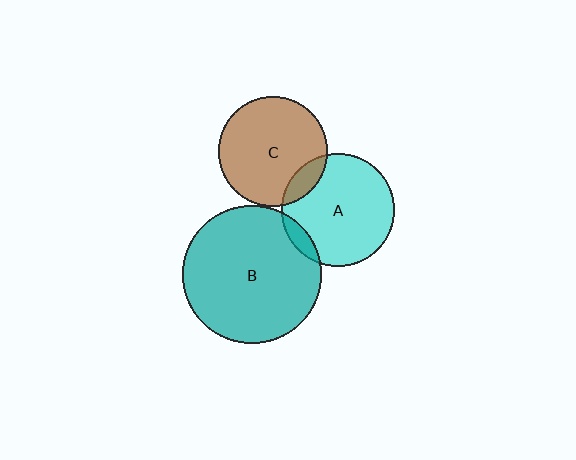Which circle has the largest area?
Circle B (teal).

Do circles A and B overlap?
Yes.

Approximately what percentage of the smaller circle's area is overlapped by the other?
Approximately 10%.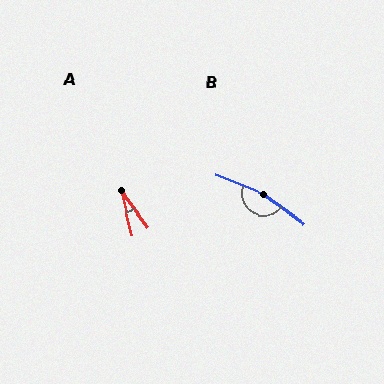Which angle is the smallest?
A, at approximately 23 degrees.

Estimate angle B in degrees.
Approximately 166 degrees.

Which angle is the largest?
B, at approximately 166 degrees.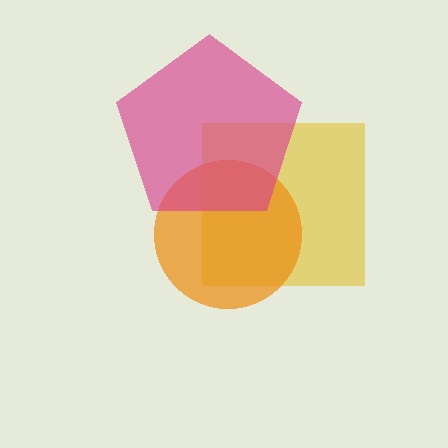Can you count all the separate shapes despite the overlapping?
Yes, there are 3 separate shapes.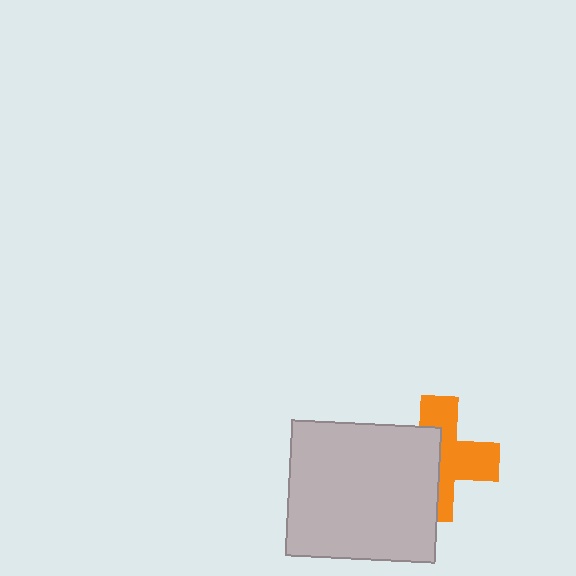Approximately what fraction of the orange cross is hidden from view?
Roughly 48% of the orange cross is hidden behind the light gray rectangle.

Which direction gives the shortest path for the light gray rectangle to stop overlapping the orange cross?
Moving left gives the shortest separation.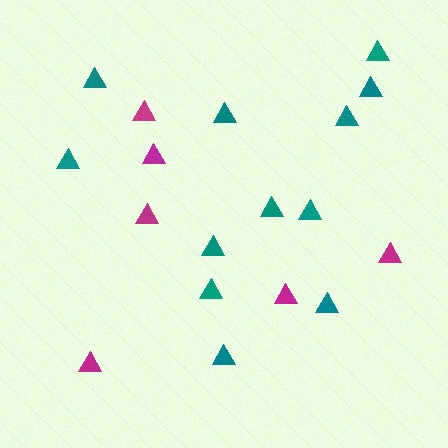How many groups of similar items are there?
There are 2 groups: one group of teal triangles (12) and one group of magenta triangles (6).